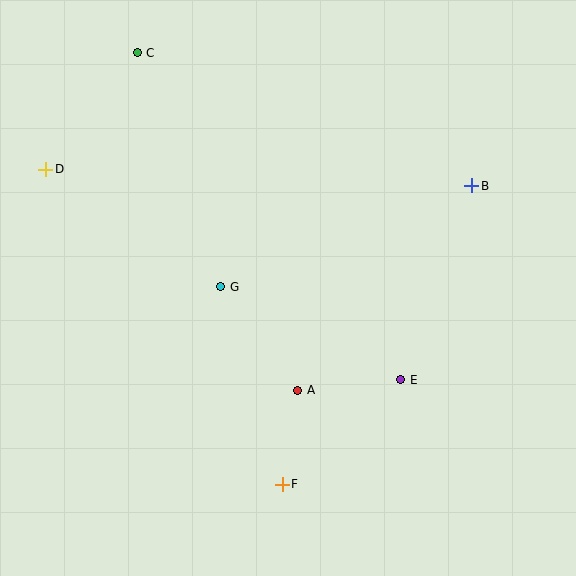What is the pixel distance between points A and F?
The distance between A and F is 95 pixels.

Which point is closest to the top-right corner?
Point B is closest to the top-right corner.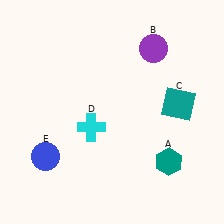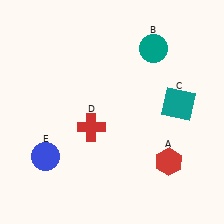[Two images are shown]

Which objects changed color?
A changed from teal to red. B changed from purple to teal. D changed from cyan to red.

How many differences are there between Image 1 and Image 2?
There are 3 differences between the two images.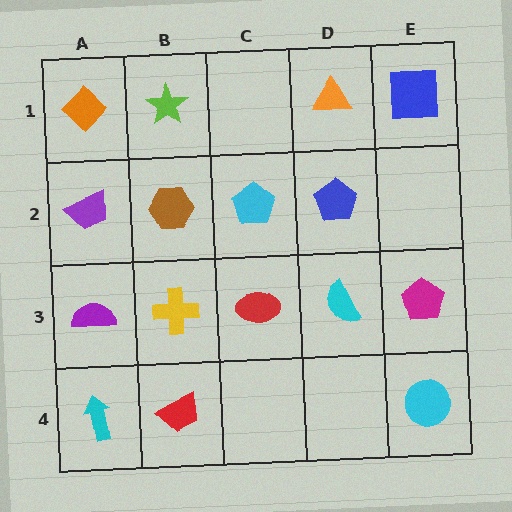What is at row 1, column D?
An orange triangle.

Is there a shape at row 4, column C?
No, that cell is empty.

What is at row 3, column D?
A cyan semicircle.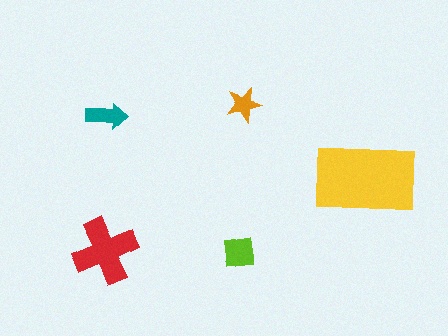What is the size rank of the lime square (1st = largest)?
3rd.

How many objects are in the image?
There are 5 objects in the image.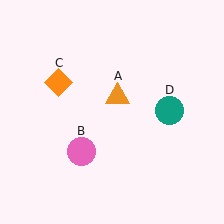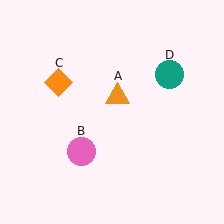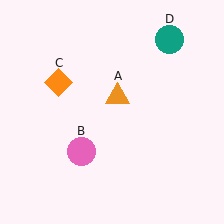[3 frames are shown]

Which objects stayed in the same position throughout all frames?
Orange triangle (object A) and pink circle (object B) and orange diamond (object C) remained stationary.